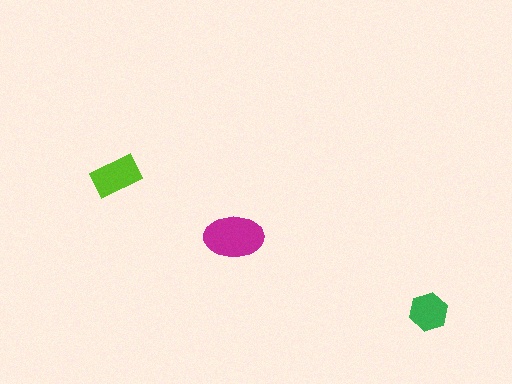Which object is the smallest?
The green hexagon.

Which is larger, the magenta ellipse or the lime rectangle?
The magenta ellipse.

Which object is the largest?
The magenta ellipse.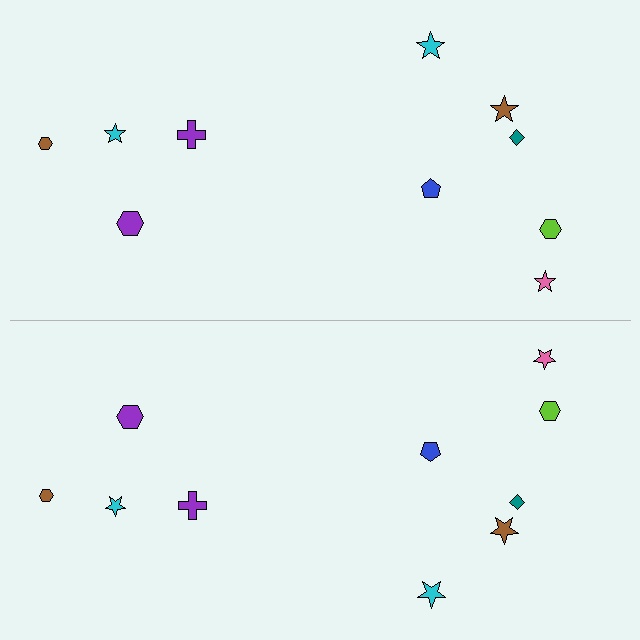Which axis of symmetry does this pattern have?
The pattern has a horizontal axis of symmetry running through the center of the image.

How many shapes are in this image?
There are 20 shapes in this image.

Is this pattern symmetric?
Yes, this pattern has bilateral (reflection) symmetry.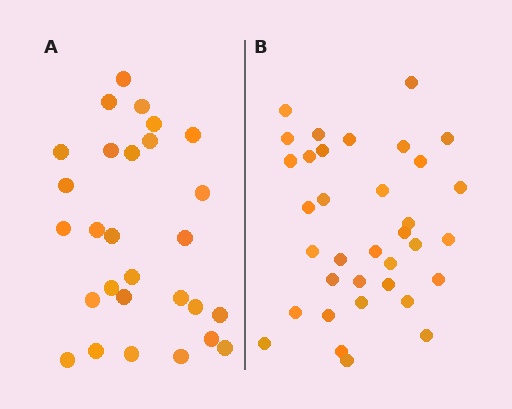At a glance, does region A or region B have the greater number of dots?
Region B (the right region) has more dots.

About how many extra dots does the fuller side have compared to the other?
Region B has roughly 8 or so more dots than region A.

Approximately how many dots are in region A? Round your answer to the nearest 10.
About 30 dots. (The exact count is 28, which rounds to 30.)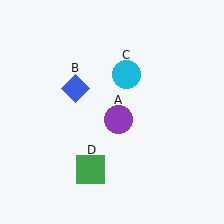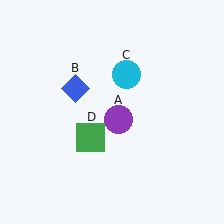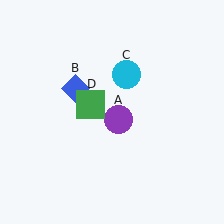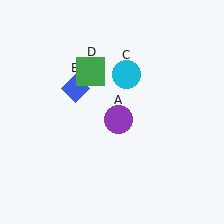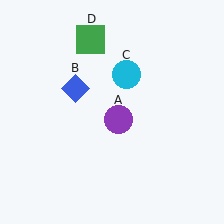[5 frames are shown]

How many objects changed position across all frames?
1 object changed position: green square (object D).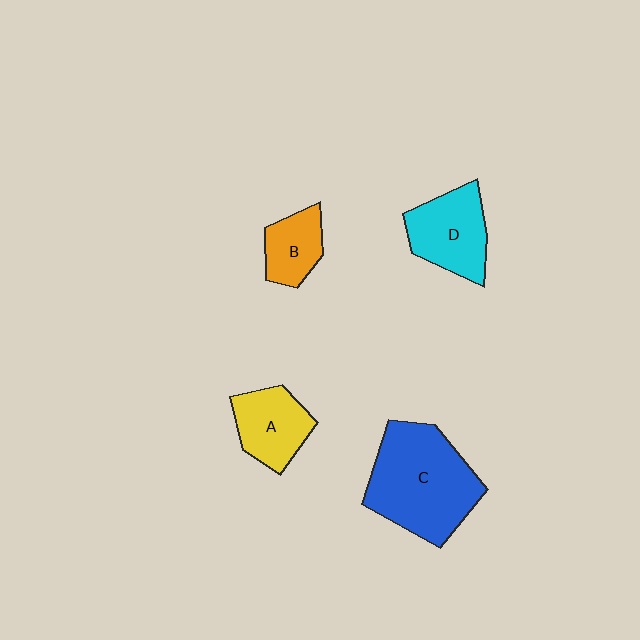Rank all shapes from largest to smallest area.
From largest to smallest: C (blue), D (cyan), A (yellow), B (orange).